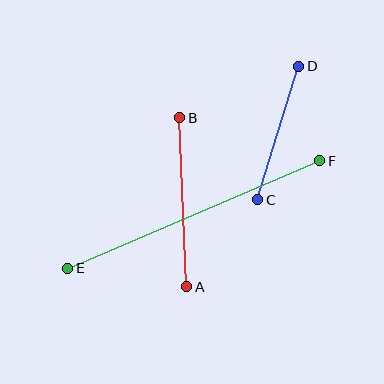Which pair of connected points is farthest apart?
Points E and F are farthest apart.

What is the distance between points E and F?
The distance is approximately 274 pixels.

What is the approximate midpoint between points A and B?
The midpoint is at approximately (183, 202) pixels.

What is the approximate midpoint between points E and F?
The midpoint is at approximately (194, 215) pixels.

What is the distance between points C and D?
The distance is approximately 140 pixels.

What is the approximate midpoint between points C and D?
The midpoint is at approximately (278, 133) pixels.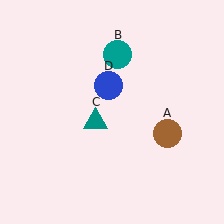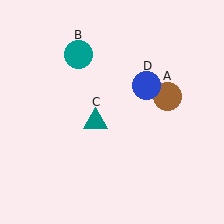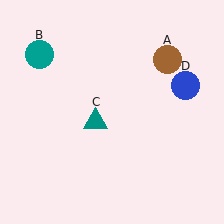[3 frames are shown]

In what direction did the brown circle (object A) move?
The brown circle (object A) moved up.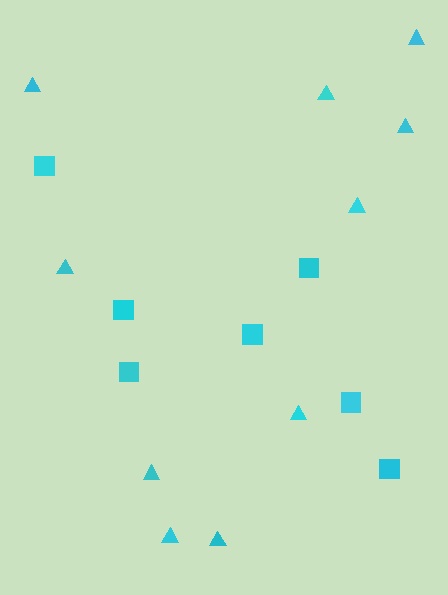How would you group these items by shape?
There are 2 groups: one group of squares (7) and one group of triangles (10).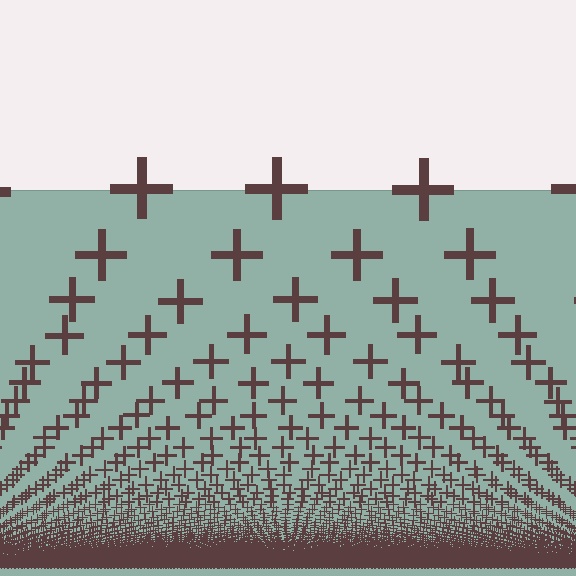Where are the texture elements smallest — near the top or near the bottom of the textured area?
Near the bottom.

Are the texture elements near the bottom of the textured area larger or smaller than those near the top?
Smaller. The gradient is inverted — elements near the bottom are smaller and denser.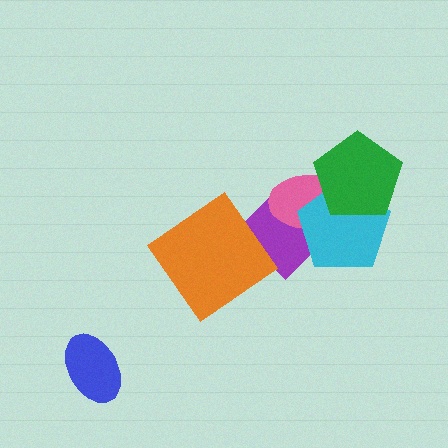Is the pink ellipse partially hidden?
Yes, it is partially covered by another shape.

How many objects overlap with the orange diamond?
1 object overlaps with the orange diamond.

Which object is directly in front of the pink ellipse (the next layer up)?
The cyan pentagon is directly in front of the pink ellipse.